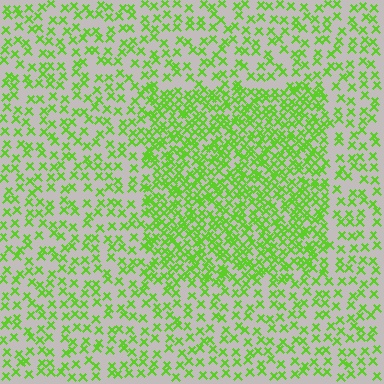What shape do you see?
I see a rectangle.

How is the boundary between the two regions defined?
The boundary is defined by a change in element density (approximately 2.1x ratio). All elements are the same color, size, and shape.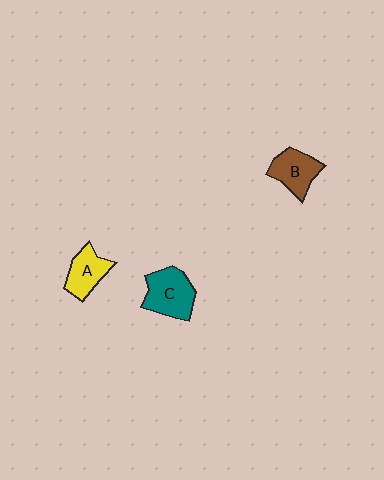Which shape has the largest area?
Shape C (teal).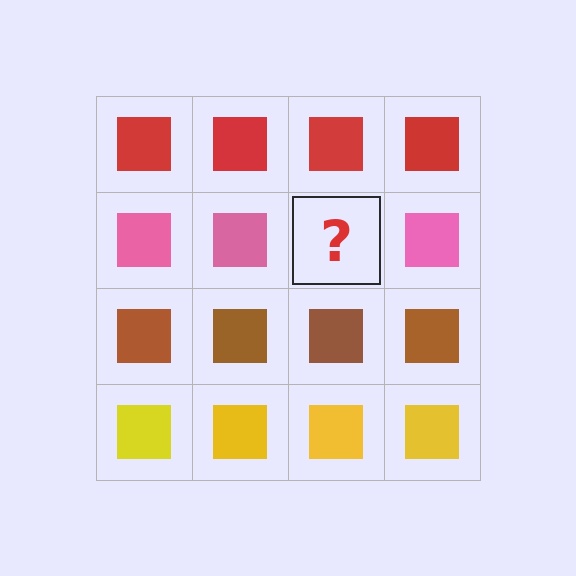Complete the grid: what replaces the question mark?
The question mark should be replaced with a pink square.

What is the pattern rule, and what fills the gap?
The rule is that each row has a consistent color. The gap should be filled with a pink square.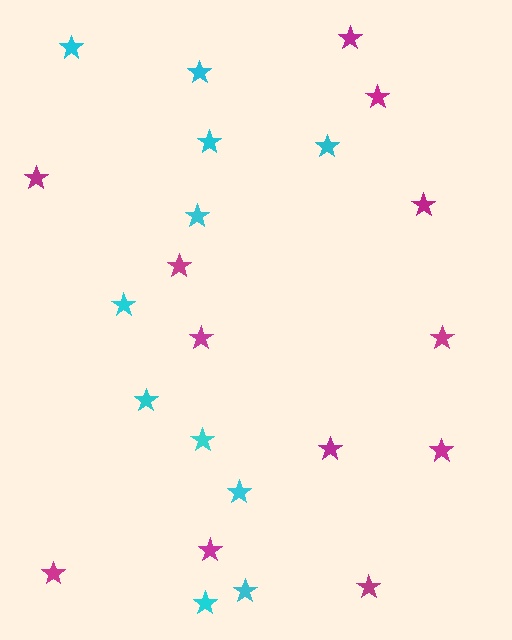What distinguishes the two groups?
There are 2 groups: one group of cyan stars (11) and one group of magenta stars (12).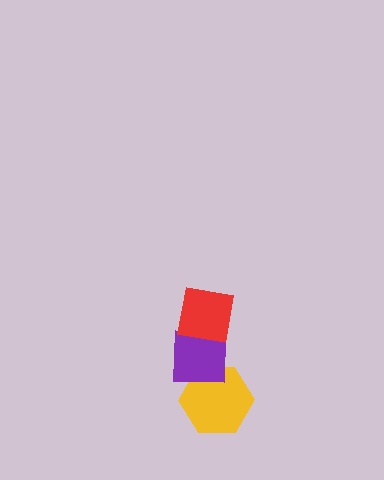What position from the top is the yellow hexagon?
The yellow hexagon is 3rd from the top.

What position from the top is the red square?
The red square is 1st from the top.